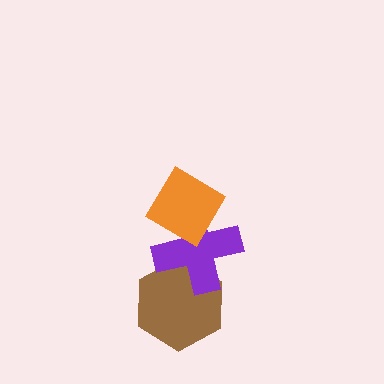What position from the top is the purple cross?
The purple cross is 2nd from the top.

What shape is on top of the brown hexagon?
The purple cross is on top of the brown hexagon.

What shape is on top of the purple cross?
The orange diamond is on top of the purple cross.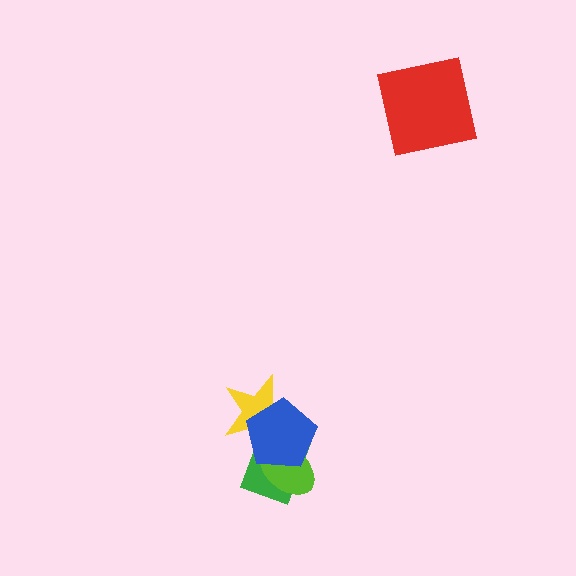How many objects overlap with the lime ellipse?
3 objects overlap with the lime ellipse.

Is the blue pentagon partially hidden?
No, no other shape covers it.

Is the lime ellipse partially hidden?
Yes, it is partially covered by another shape.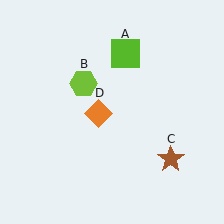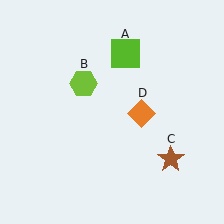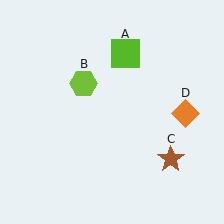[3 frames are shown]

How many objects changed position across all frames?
1 object changed position: orange diamond (object D).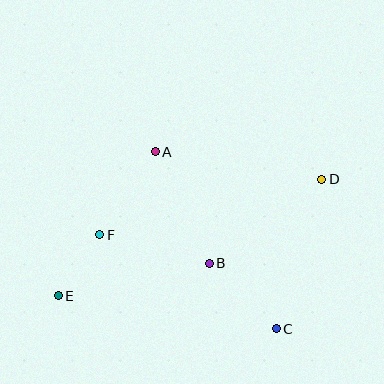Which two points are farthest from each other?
Points D and E are farthest from each other.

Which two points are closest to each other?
Points E and F are closest to each other.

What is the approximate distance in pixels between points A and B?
The distance between A and B is approximately 124 pixels.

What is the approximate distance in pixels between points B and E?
The distance between B and E is approximately 155 pixels.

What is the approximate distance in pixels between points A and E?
The distance between A and E is approximately 173 pixels.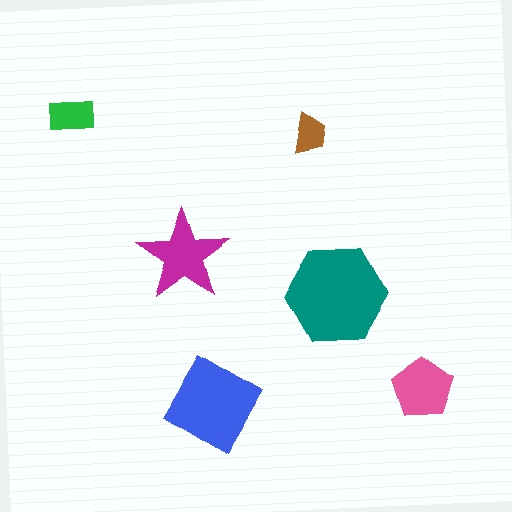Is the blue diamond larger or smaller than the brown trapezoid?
Larger.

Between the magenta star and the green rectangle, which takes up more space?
The magenta star.